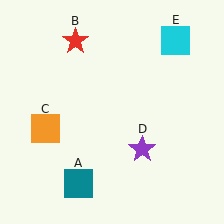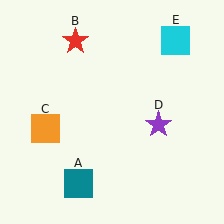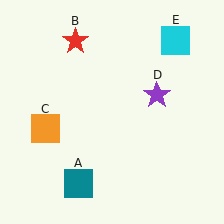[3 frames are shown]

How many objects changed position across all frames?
1 object changed position: purple star (object D).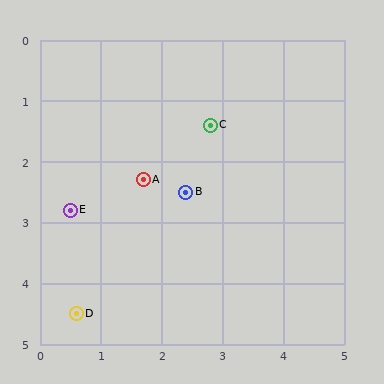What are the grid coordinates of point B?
Point B is at approximately (2.4, 2.5).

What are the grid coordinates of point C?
Point C is at approximately (2.8, 1.4).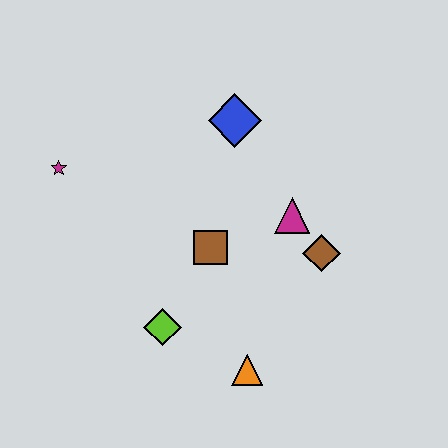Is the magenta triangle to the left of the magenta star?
No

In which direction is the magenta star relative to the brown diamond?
The magenta star is to the left of the brown diamond.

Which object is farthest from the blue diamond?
The orange triangle is farthest from the blue diamond.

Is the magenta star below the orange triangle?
No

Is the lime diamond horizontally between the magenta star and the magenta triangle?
Yes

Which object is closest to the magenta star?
The brown square is closest to the magenta star.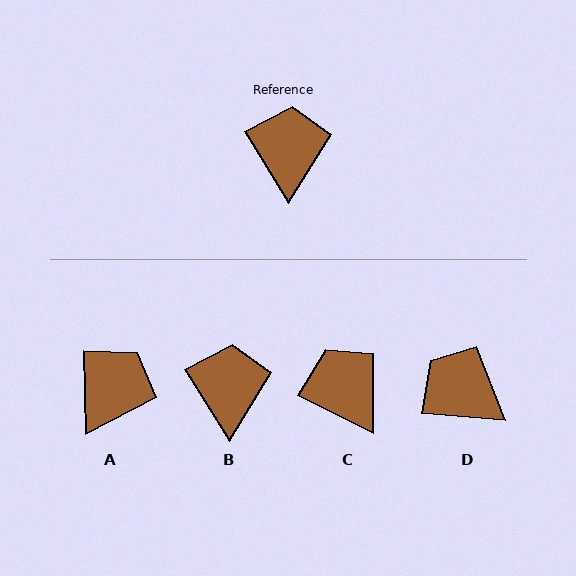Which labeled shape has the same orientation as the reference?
B.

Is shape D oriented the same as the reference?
No, it is off by about 54 degrees.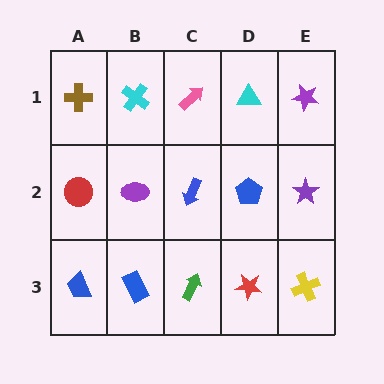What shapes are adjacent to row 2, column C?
A pink arrow (row 1, column C), a green arrow (row 3, column C), a purple ellipse (row 2, column B), a blue pentagon (row 2, column D).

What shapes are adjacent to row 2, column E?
A purple star (row 1, column E), a yellow cross (row 3, column E), a blue pentagon (row 2, column D).